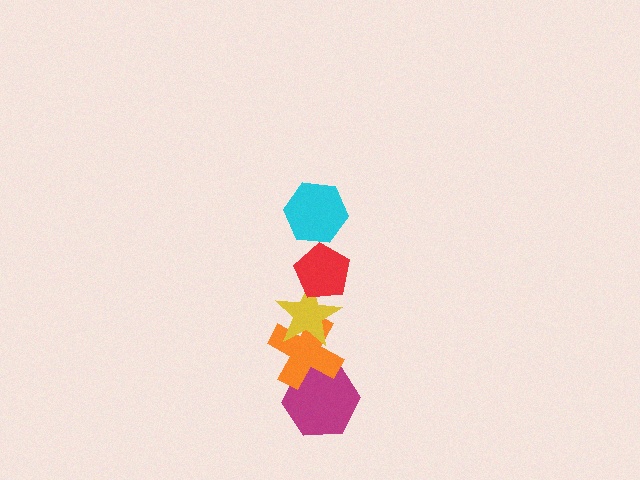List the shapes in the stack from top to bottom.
From top to bottom: the cyan hexagon, the red pentagon, the yellow star, the orange cross, the magenta hexagon.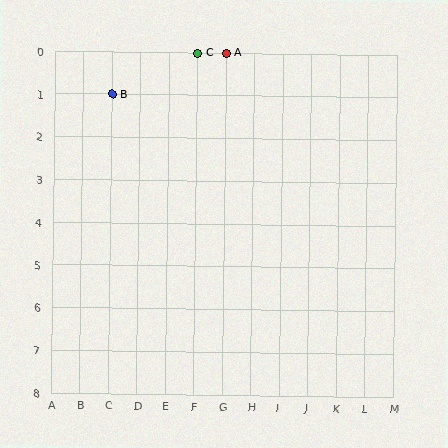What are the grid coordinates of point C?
Point C is at grid coordinates (F, 0).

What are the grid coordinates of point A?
Point A is at grid coordinates (G, 0).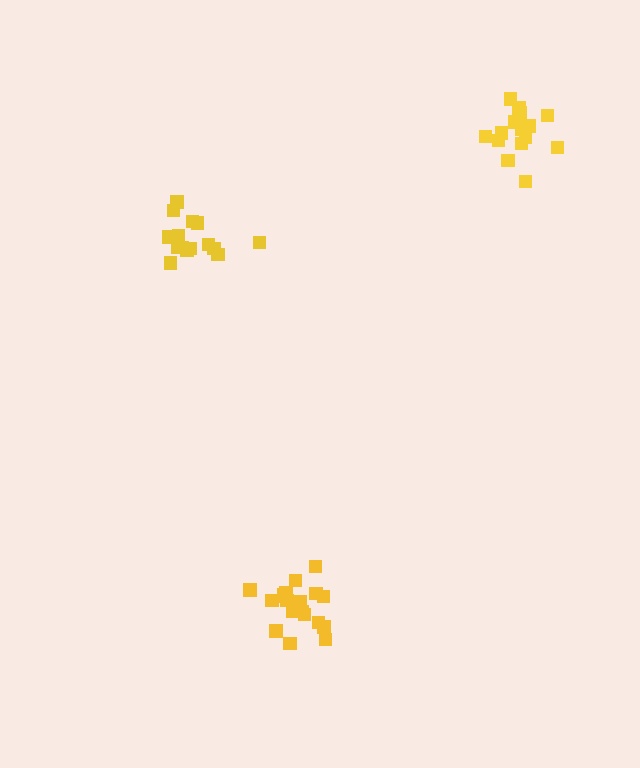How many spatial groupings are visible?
There are 3 spatial groupings.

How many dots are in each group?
Group 1: 16 dots, Group 2: 18 dots, Group 3: 19 dots (53 total).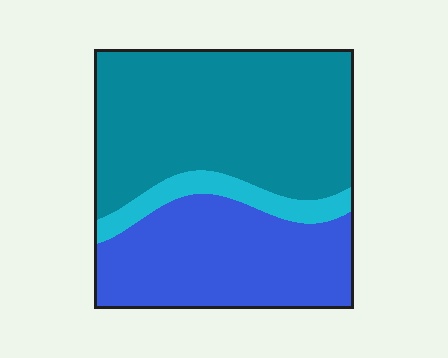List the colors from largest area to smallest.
From largest to smallest: teal, blue, cyan.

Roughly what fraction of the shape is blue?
Blue covers 37% of the shape.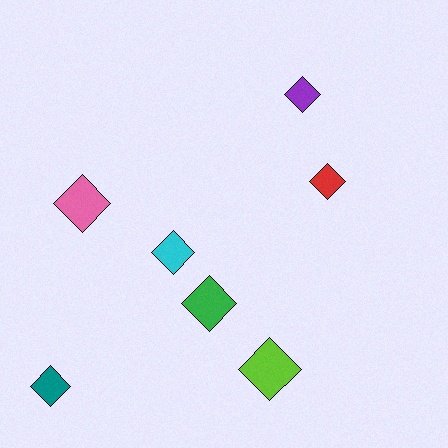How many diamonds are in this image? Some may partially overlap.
There are 7 diamonds.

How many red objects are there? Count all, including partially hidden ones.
There is 1 red object.